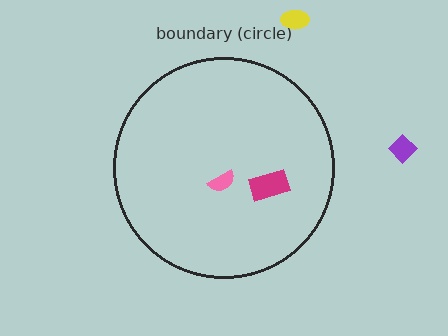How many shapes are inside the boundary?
2 inside, 2 outside.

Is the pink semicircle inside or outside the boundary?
Inside.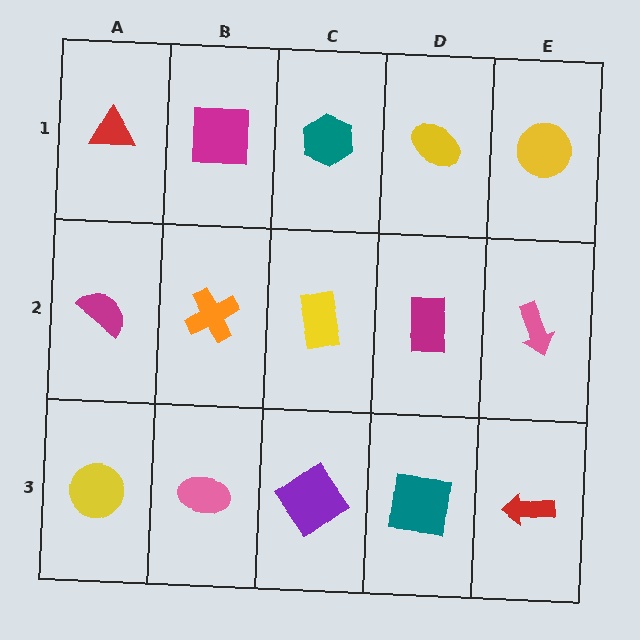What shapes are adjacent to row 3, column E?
A pink arrow (row 2, column E), a teal square (row 3, column D).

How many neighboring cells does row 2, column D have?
4.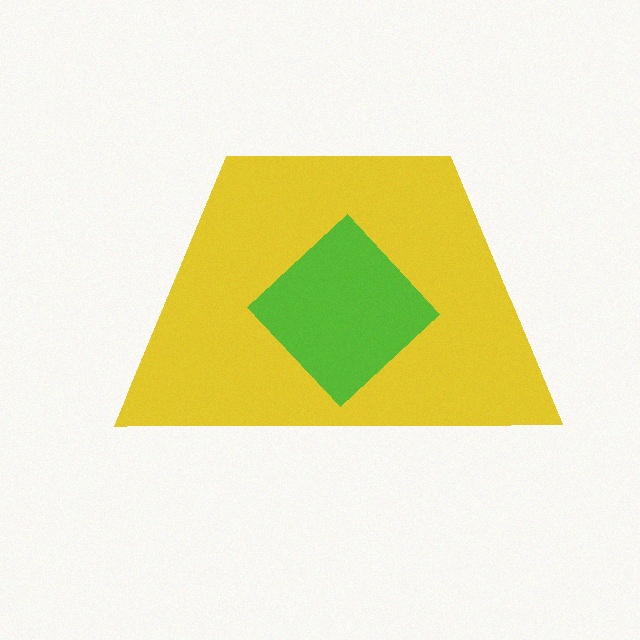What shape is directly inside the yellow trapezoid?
The lime diamond.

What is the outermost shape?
The yellow trapezoid.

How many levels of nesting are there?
2.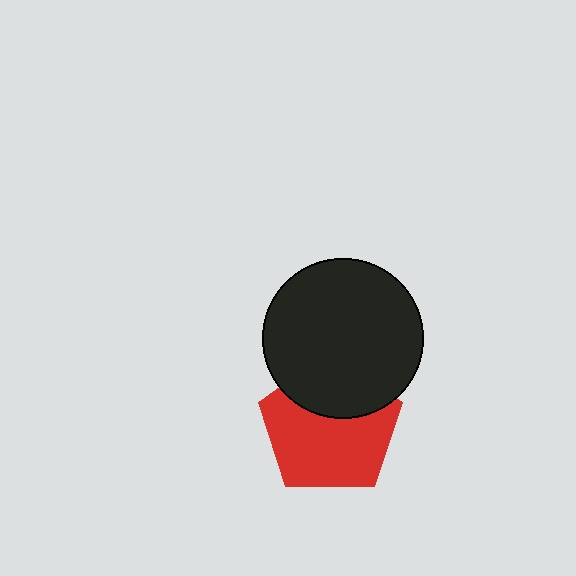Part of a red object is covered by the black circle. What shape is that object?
It is a pentagon.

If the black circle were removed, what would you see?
You would see the complete red pentagon.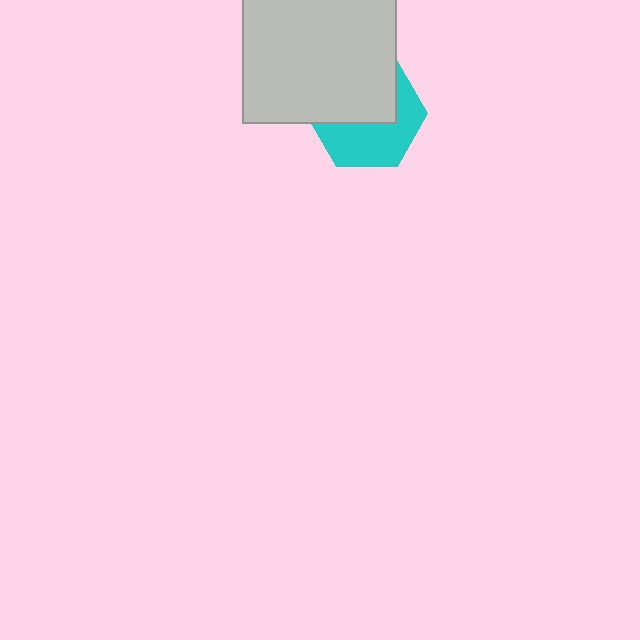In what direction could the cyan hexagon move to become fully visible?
The cyan hexagon could move down. That would shift it out from behind the light gray square entirely.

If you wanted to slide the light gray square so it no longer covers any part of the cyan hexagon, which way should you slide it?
Slide it up — that is the most direct way to separate the two shapes.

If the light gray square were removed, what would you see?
You would see the complete cyan hexagon.